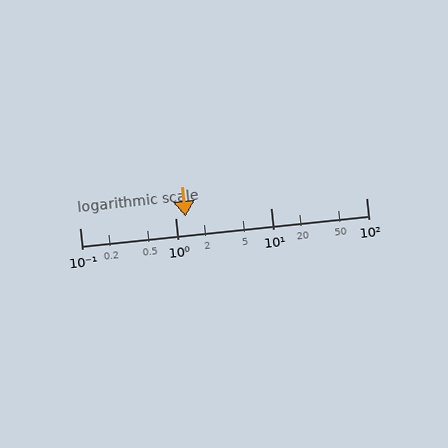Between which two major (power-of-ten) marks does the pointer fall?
The pointer is between 1 and 10.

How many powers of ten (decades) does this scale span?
The scale spans 3 decades, from 0.1 to 100.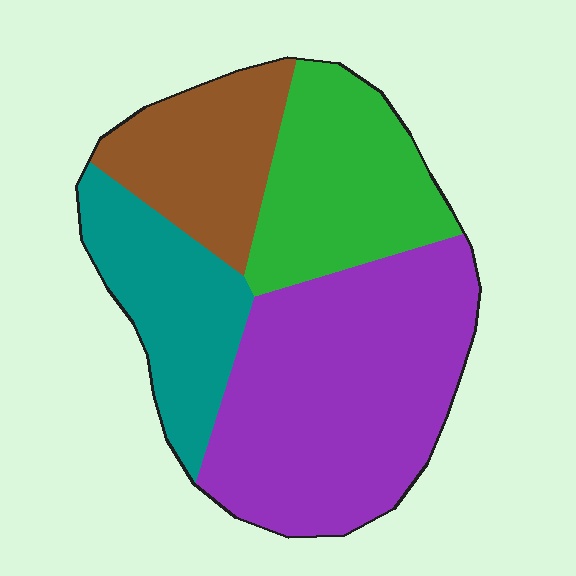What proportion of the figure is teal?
Teal takes up about one fifth (1/5) of the figure.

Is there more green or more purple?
Purple.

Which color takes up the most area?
Purple, at roughly 40%.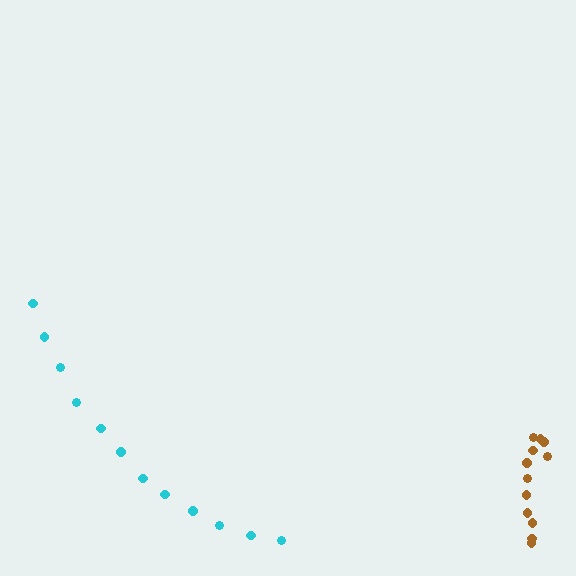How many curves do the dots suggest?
There are 2 distinct paths.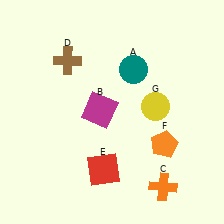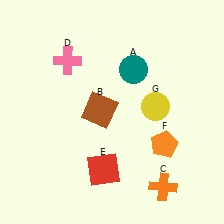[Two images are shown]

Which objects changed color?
B changed from magenta to brown. D changed from brown to pink.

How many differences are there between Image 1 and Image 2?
There are 2 differences between the two images.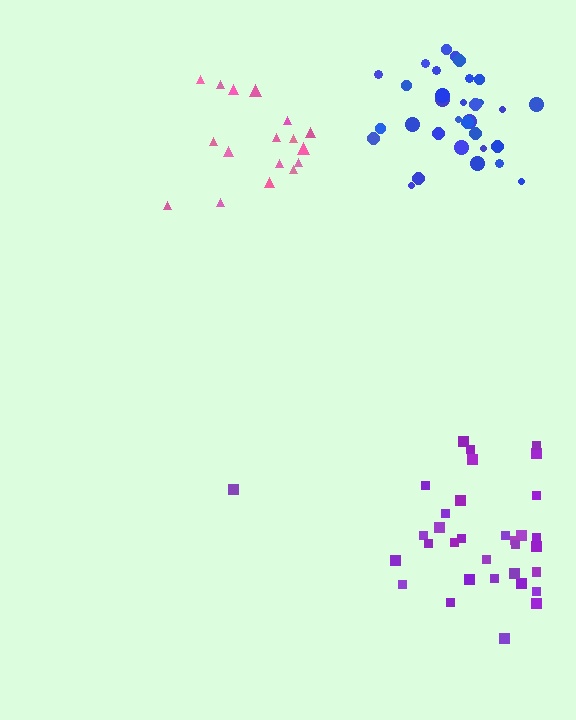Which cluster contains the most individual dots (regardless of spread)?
Purple (34).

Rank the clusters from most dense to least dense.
blue, pink, purple.